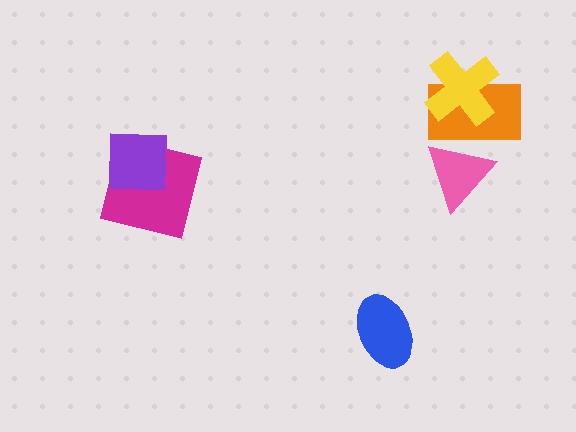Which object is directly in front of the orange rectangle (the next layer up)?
The pink triangle is directly in front of the orange rectangle.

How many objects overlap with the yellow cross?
1 object overlaps with the yellow cross.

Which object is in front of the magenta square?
The purple square is in front of the magenta square.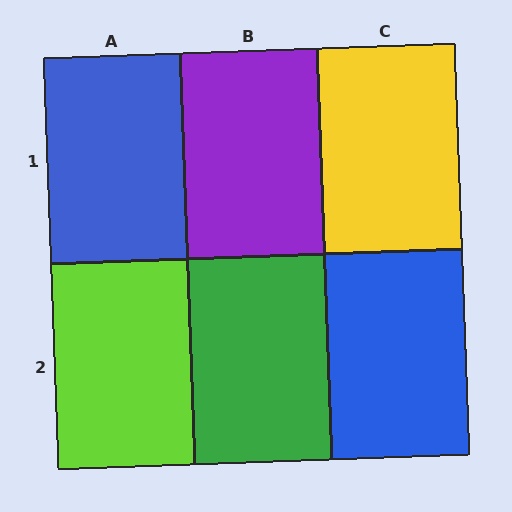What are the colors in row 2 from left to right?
Lime, green, blue.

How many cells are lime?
1 cell is lime.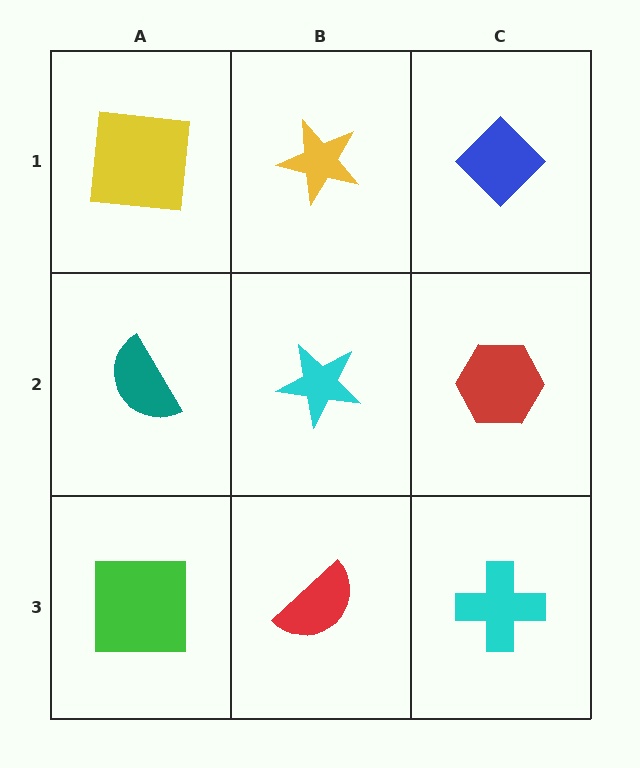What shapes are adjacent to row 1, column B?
A cyan star (row 2, column B), a yellow square (row 1, column A), a blue diamond (row 1, column C).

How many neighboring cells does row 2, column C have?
3.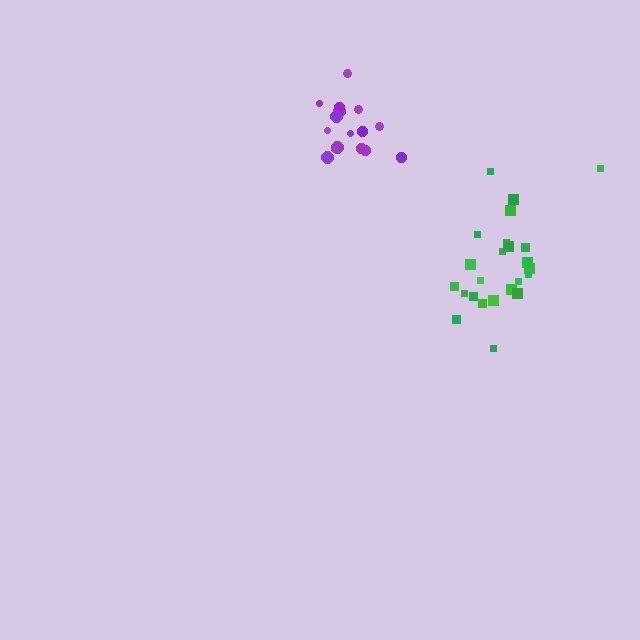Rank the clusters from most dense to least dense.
purple, green.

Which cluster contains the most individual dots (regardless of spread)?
Green (25).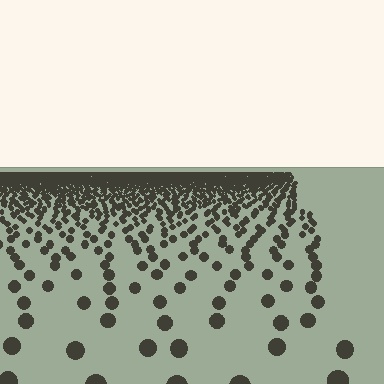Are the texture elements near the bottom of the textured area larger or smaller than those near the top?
Larger. Near the bottom, elements are closer to the viewer and appear at a bigger on-screen size.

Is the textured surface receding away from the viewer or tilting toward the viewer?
The surface is receding away from the viewer. Texture elements get smaller and denser toward the top.